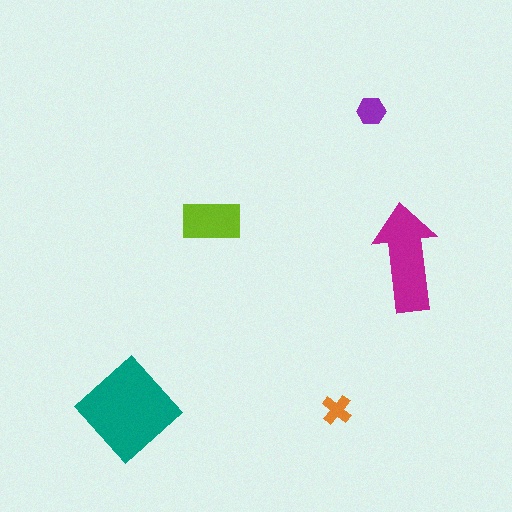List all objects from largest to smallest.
The teal diamond, the magenta arrow, the lime rectangle, the purple hexagon, the orange cross.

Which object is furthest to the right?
The magenta arrow is rightmost.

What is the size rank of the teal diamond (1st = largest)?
1st.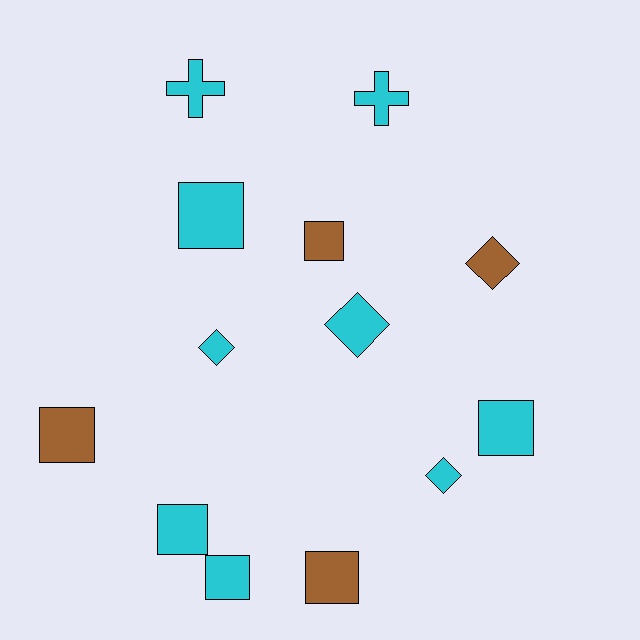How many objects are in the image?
There are 13 objects.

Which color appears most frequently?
Cyan, with 9 objects.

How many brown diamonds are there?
There is 1 brown diamond.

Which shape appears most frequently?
Square, with 7 objects.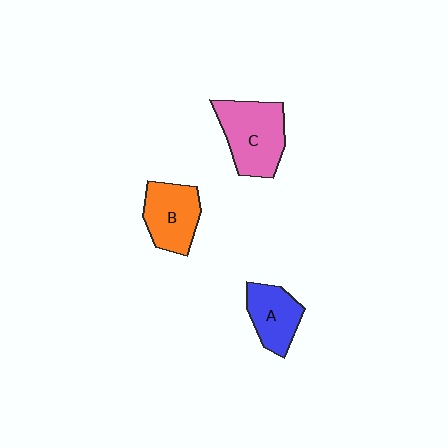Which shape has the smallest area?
Shape A (blue).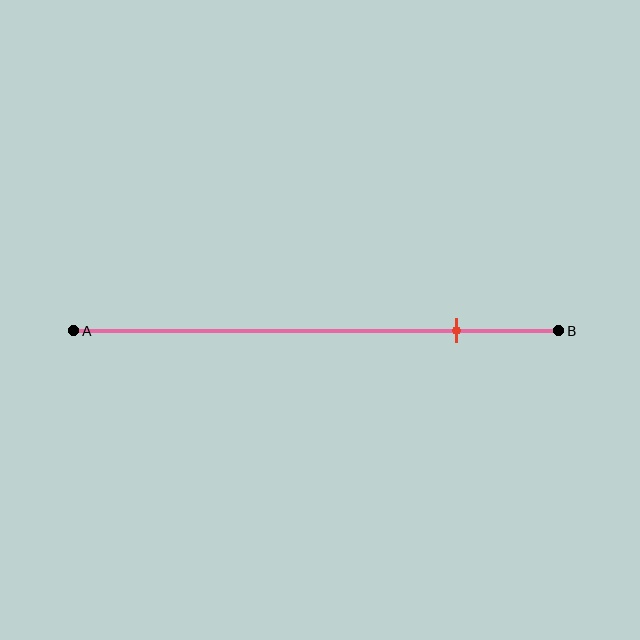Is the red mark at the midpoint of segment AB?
No, the mark is at about 80% from A, not at the 50% midpoint.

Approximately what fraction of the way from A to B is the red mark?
The red mark is approximately 80% of the way from A to B.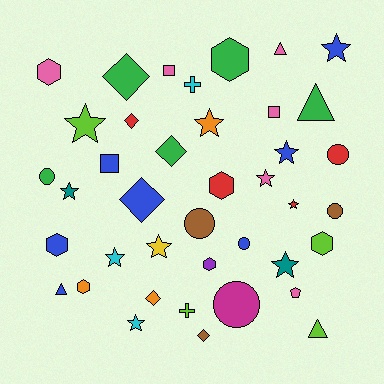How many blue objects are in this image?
There are 7 blue objects.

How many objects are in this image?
There are 40 objects.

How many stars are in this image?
There are 11 stars.